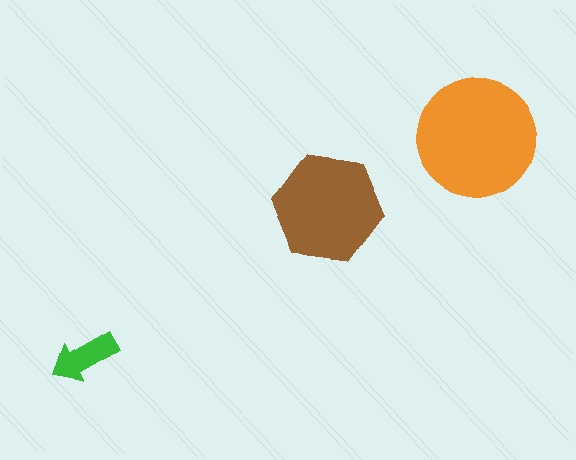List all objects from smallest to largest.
The green arrow, the brown hexagon, the orange circle.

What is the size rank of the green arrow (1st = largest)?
3rd.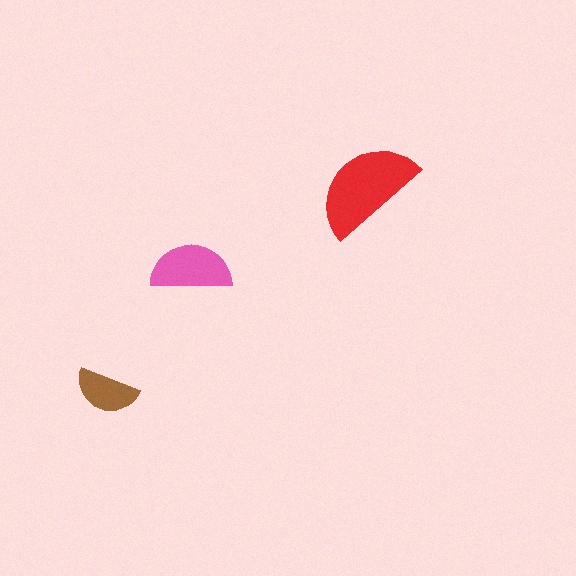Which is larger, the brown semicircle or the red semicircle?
The red one.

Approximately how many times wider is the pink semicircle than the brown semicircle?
About 1.5 times wider.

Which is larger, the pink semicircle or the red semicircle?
The red one.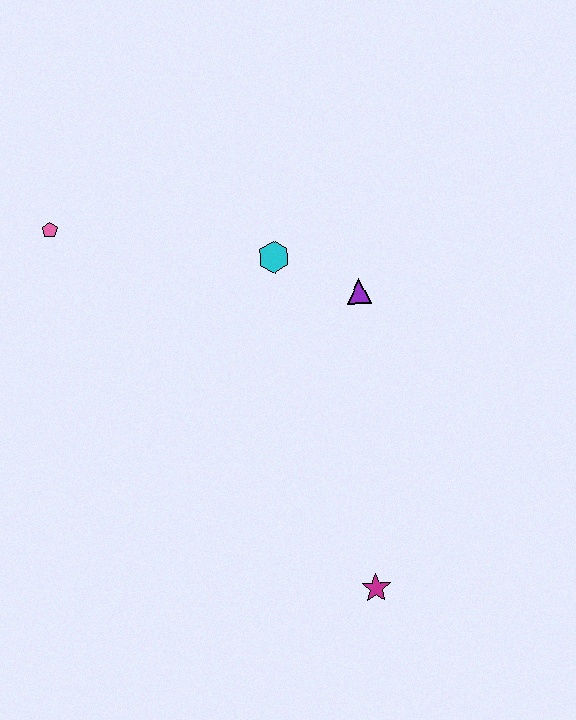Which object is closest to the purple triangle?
The cyan hexagon is closest to the purple triangle.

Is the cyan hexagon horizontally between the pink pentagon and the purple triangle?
Yes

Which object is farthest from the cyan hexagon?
The magenta star is farthest from the cyan hexagon.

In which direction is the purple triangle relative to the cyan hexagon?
The purple triangle is to the right of the cyan hexagon.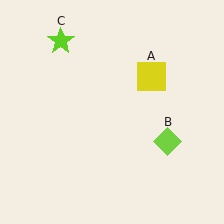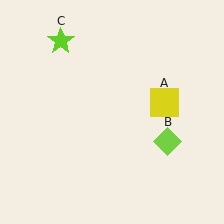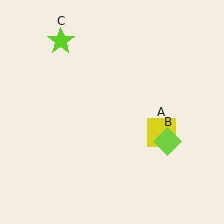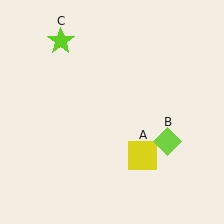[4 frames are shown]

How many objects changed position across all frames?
1 object changed position: yellow square (object A).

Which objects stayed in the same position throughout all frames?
Lime diamond (object B) and lime star (object C) remained stationary.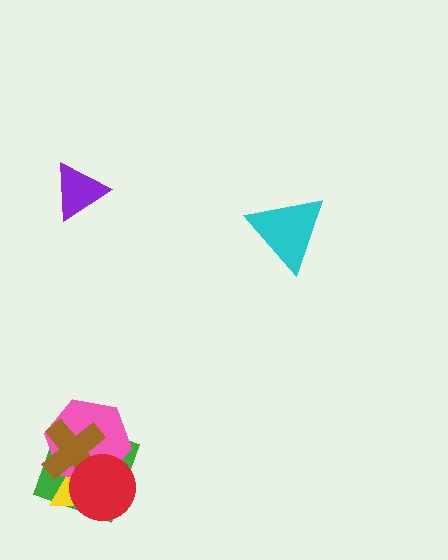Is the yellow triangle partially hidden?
Yes, it is partially covered by another shape.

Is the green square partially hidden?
Yes, it is partially covered by another shape.